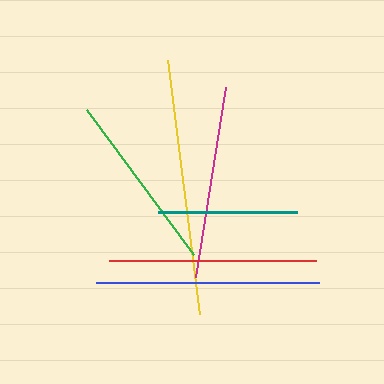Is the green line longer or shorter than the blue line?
The blue line is longer than the green line.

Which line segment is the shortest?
The teal line is the shortest at approximately 138 pixels.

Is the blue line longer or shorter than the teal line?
The blue line is longer than the teal line.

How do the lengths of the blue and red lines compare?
The blue and red lines are approximately the same length.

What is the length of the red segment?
The red segment is approximately 207 pixels long.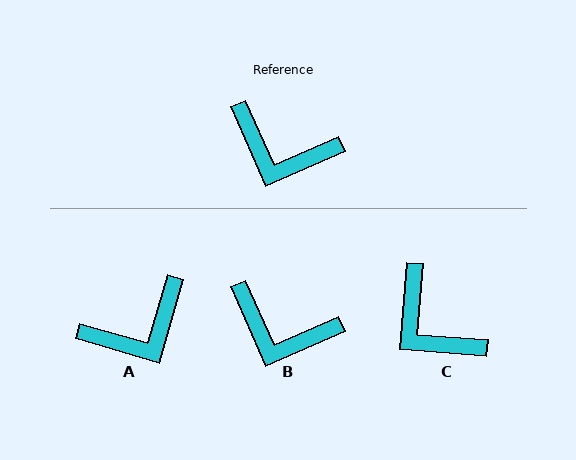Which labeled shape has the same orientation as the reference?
B.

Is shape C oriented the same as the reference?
No, it is off by about 28 degrees.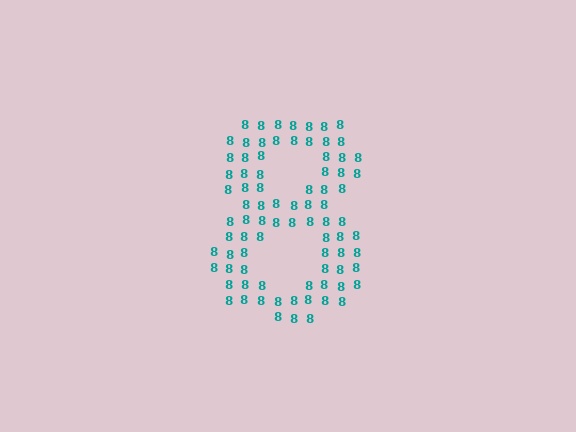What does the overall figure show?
The overall figure shows the digit 8.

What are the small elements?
The small elements are digit 8's.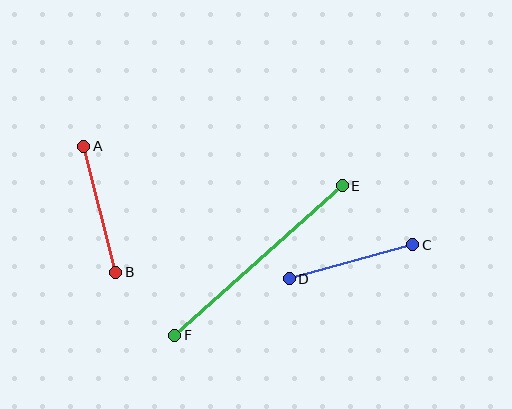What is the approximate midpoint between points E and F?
The midpoint is at approximately (259, 261) pixels.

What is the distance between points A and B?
The distance is approximately 130 pixels.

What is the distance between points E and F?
The distance is approximately 224 pixels.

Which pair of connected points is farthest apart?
Points E and F are farthest apart.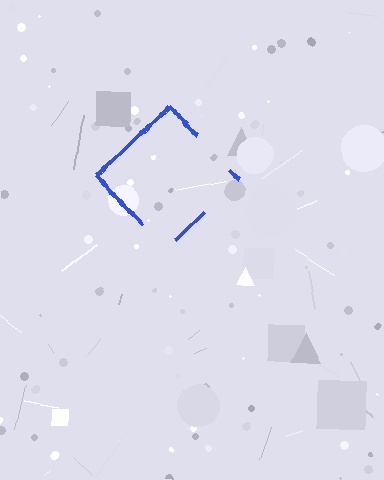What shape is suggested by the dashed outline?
The dashed outline suggests a diamond.